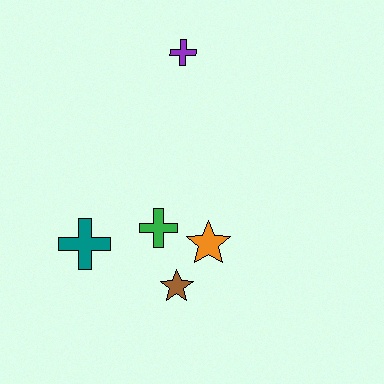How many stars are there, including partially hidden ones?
There are 2 stars.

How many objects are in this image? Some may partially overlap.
There are 5 objects.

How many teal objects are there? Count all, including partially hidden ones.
There is 1 teal object.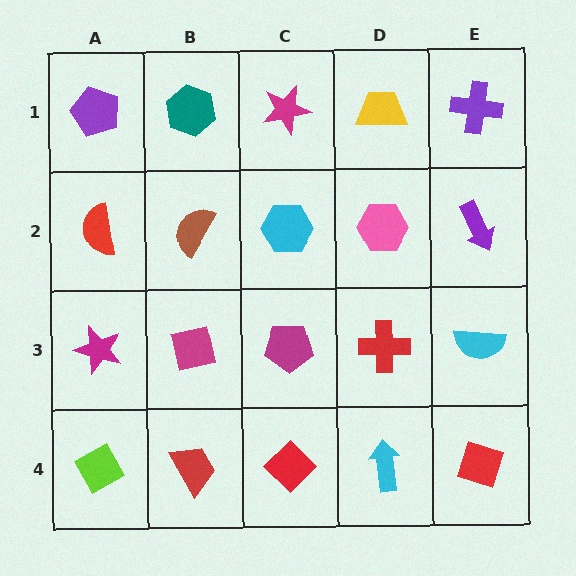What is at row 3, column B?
A magenta square.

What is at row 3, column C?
A magenta pentagon.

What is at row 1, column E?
A purple cross.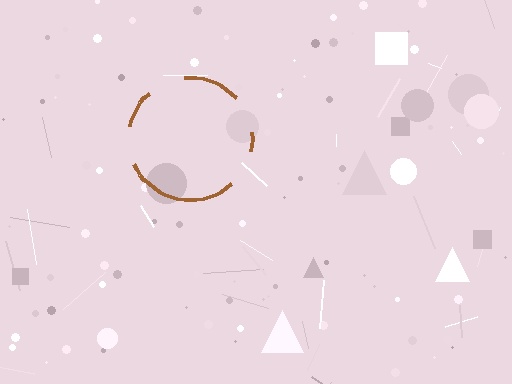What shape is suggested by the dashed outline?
The dashed outline suggests a circle.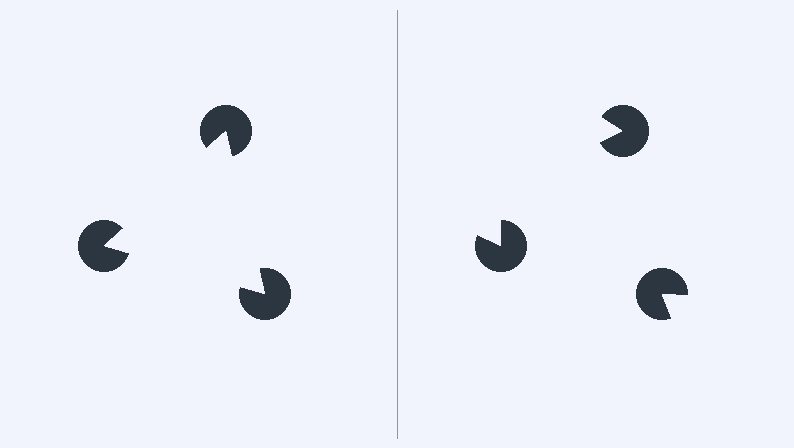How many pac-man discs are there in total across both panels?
6 — 3 on each side.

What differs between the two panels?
The pac-man discs are positioned identically on both sides; only the wedge orientations differ. On the left they align to a triangle; on the right they are misaligned.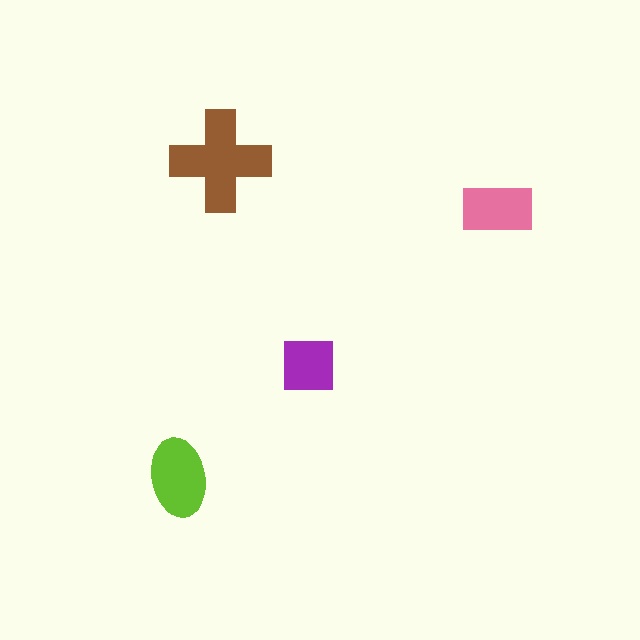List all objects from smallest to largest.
The purple square, the pink rectangle, the lime ellipse, the brown cross.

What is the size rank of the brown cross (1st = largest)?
1st.